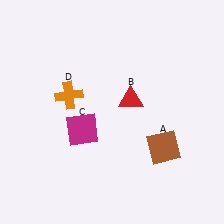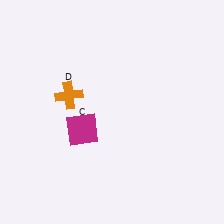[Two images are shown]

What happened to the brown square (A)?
The brown square (A) was removed in Image 2. It was in the bottom-right area of Image 1.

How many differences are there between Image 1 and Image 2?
There are 2 differences between the two images.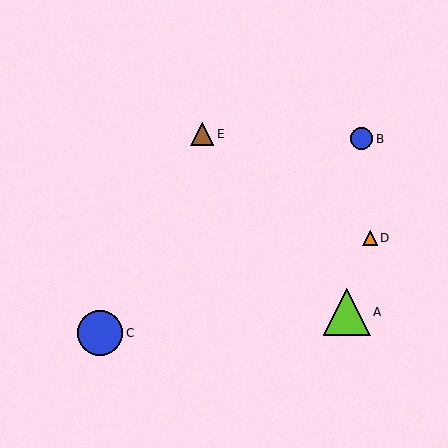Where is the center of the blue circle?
The center of the blue circle is at (100, 333).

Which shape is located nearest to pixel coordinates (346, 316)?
The lime triangle (labeled A) at (347, 312) is nearest to that location.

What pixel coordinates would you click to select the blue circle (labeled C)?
Click at (100, 333) to select the blue circle C.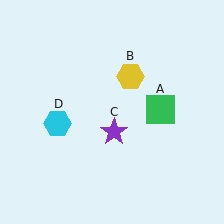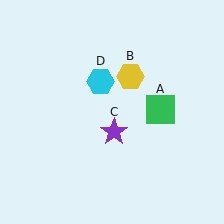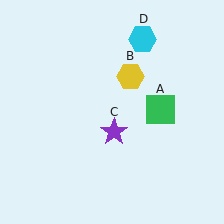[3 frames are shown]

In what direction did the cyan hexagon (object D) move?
The cyan hexagon (object D) moved up and to the right.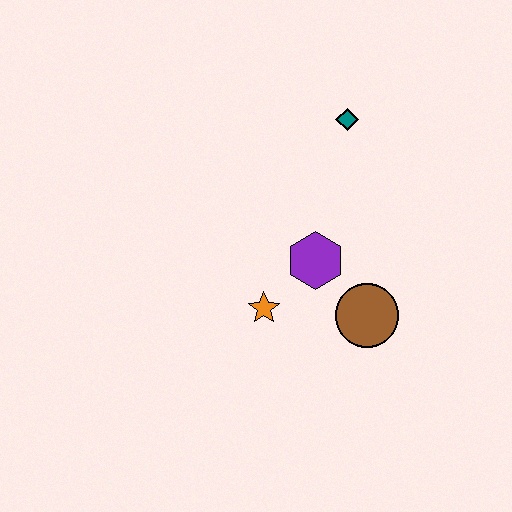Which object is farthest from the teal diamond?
The orange star is farthest from the teal diamond.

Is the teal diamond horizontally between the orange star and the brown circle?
Yes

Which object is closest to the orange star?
The purple hexagon is closest to the orange star.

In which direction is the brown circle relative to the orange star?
The brown circle is to the right of the orange star.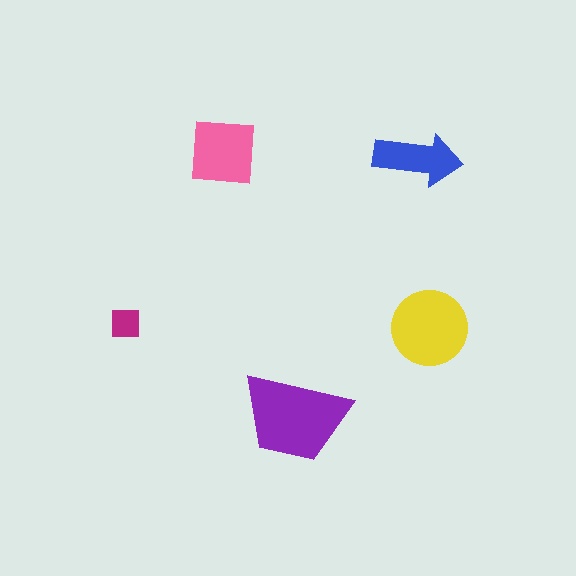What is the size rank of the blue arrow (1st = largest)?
4th.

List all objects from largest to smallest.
The purple trapezoid, the yellow circle, the pink square, the blue arrow, the magenta square.